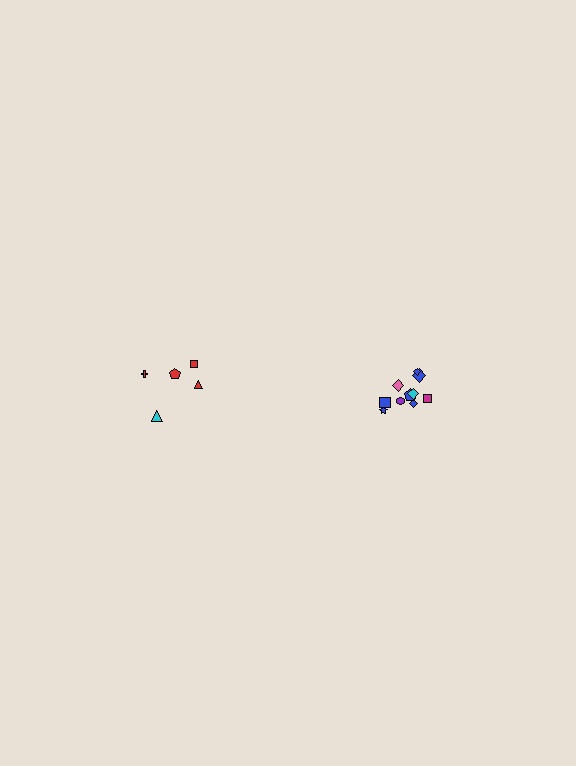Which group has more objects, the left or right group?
The right group.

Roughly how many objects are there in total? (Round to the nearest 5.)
Roughly 15 objects in total.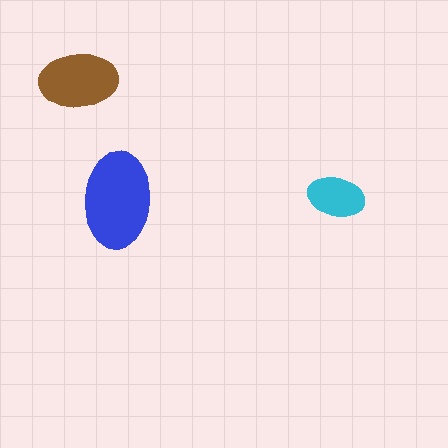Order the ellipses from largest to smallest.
the blue one, the brown one, the cyan one.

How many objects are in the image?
There are 3 objects in the image.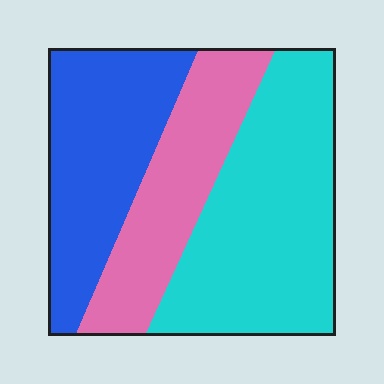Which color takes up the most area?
Cyan, at roughly 45%.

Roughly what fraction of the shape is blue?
Blue covers about 30% of the shape.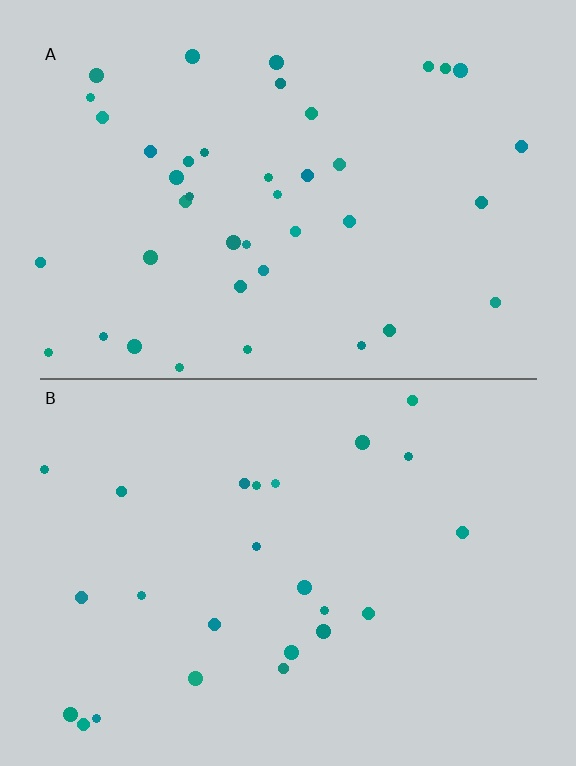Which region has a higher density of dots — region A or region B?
A (the top).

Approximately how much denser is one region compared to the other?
Approximately 1.7× — region A over region B.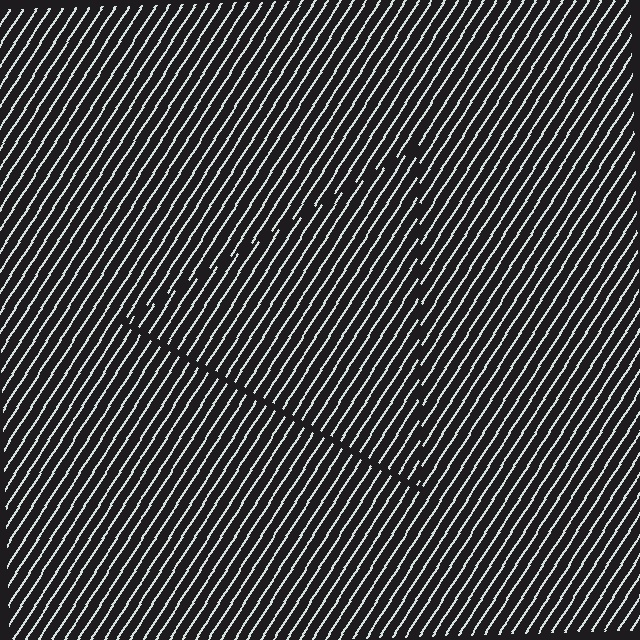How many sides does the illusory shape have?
3 sides — the line-ends trace a triangle.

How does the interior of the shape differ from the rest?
The interior of the shape contains the same grating, shifted by half a period — the contour is defined by the phase discontinuity where line-ends from the inner and outer gratings abut.